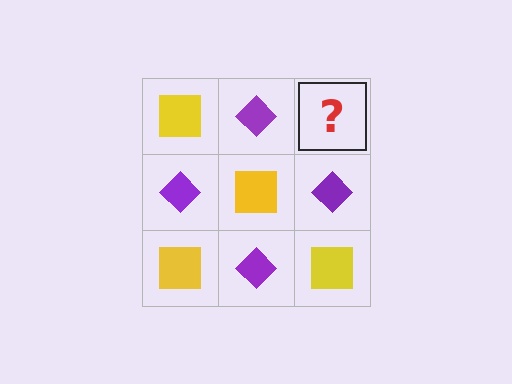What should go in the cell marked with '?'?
The missing cell should contain a yellow square.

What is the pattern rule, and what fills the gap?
The rule is that it alternates yellow square and purple diamond in a checkerboard pattern. The gap should be filled with a yellow square.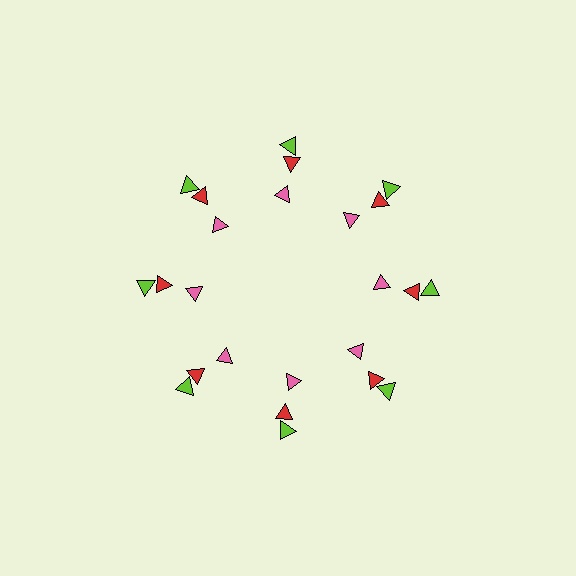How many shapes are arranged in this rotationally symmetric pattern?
There are 24 shapes, arranged in 8 groups of 3.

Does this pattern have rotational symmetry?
Yes, this pattern has 8-fold rotational symmetry. It looks the same after rotating 45 degrees around the center.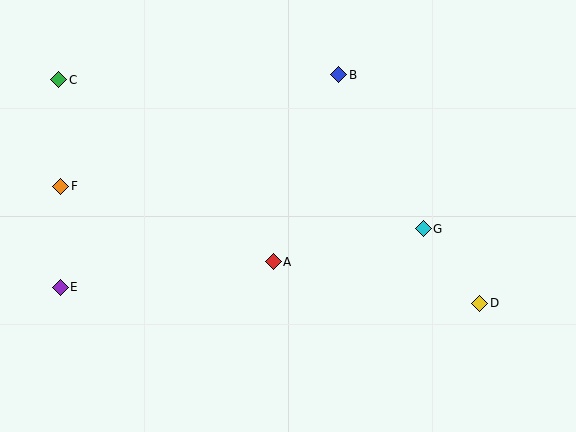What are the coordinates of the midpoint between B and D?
The midpoint between B and D is at (409, 189).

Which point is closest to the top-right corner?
Point B is closest to the top-right corner.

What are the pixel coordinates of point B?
Point B is at (339, 75).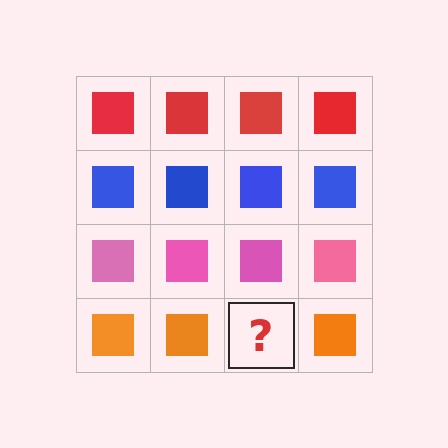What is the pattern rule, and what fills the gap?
The rule is that each row has a consistent color. The gap should be filled with an orange square.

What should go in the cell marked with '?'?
The missing cell should contain an orange square.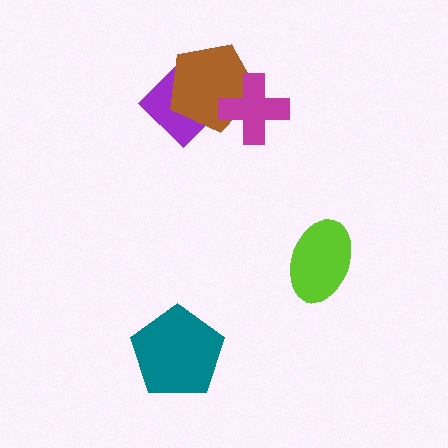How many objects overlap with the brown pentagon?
2 objects overlap with the brown pentagon.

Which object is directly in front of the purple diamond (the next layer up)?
The brown pentagon is directly in front of the purple diamond.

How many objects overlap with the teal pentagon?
0 objects overlap with the teal pentagon.